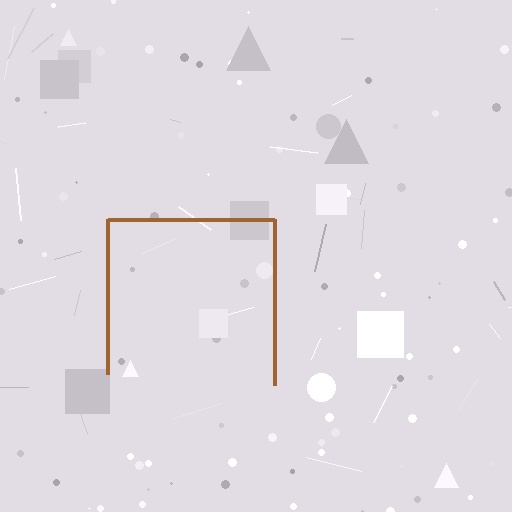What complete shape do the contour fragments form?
The contour fragments form a square.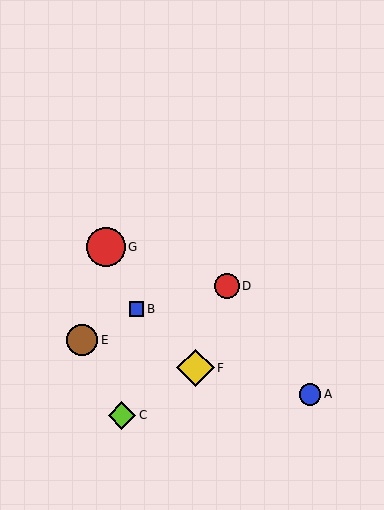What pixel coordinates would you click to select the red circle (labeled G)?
Click at (106, 247) to select the red circle G.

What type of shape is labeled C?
Shape C is a lime diamond.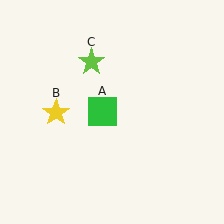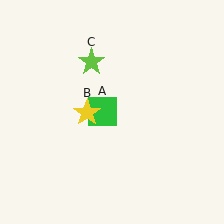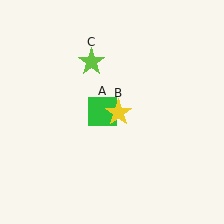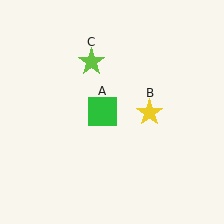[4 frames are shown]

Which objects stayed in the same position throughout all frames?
Green square (object A) and lime star (object C) remained stationary.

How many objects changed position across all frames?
1 object changed position: yellow star (object B).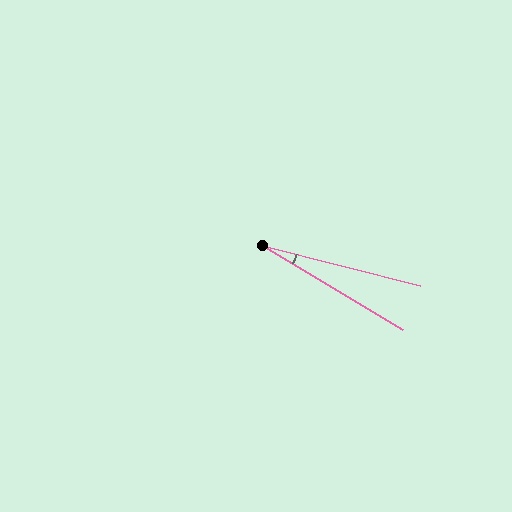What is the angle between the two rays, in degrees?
Approximately 17 degrees.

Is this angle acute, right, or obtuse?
It is acute.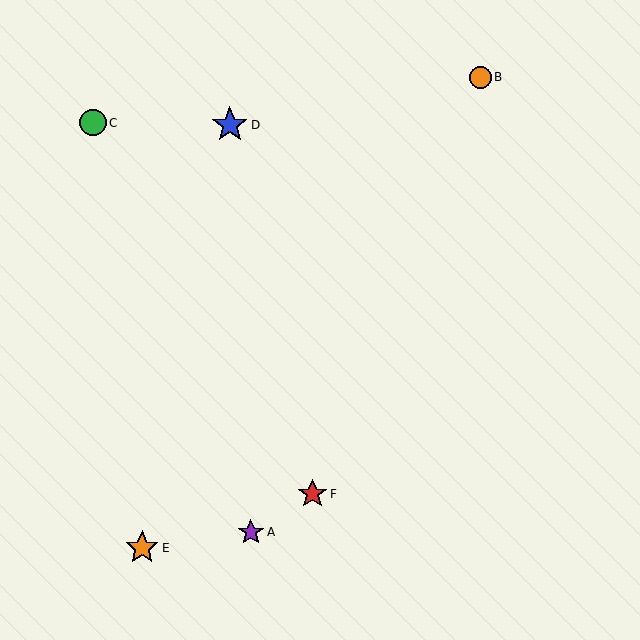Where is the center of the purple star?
The center of the purple star is at (251, 532).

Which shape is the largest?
The blue star (labeled D) is the largest.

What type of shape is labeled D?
Shape D is a blue star.